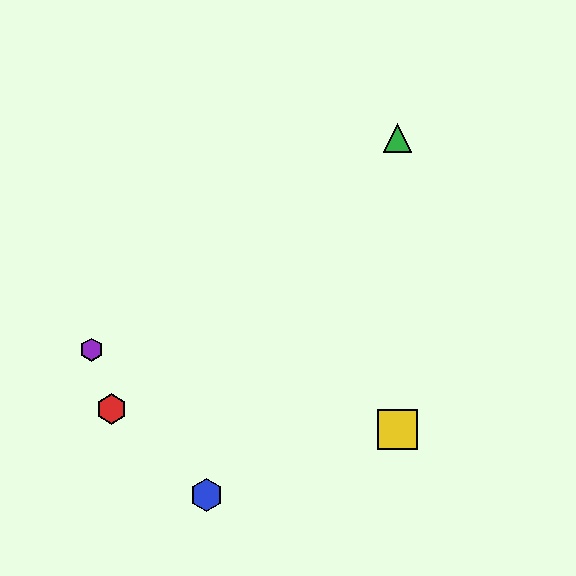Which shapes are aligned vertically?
The green triangle, the yellow square are aligned vertically.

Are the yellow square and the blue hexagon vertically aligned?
No, the yellow square is at x≈397 and the blue hexagon is at x≈206.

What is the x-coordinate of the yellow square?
The yellow square is at x≈397.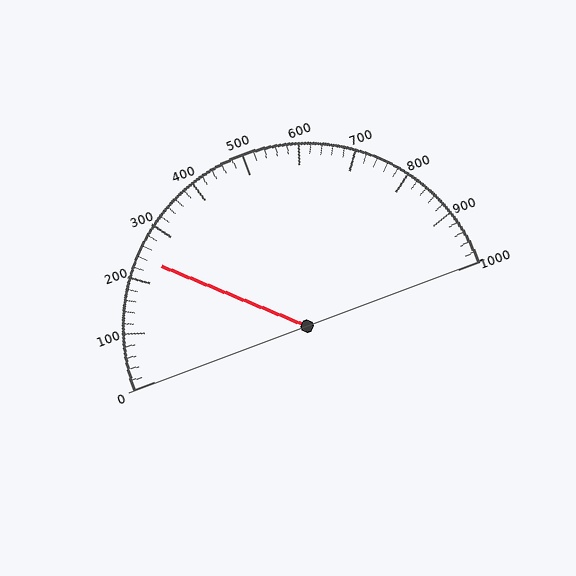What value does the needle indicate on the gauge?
The needle indicates approximately 240.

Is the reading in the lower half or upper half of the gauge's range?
The reading is in the lower half of the range (0 to 1000).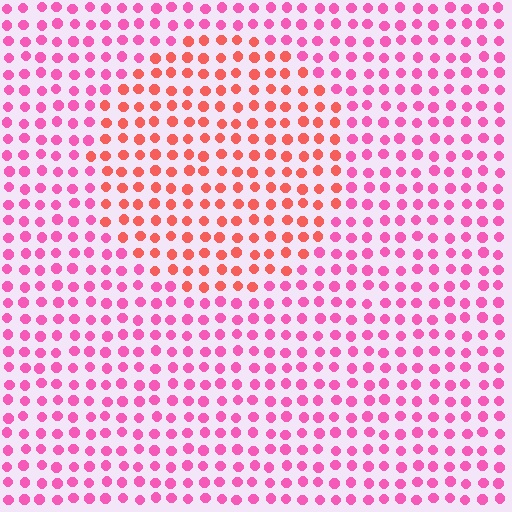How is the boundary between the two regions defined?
The boundary is defined purely by a slight shift in hue (about 38 degrees). Spacing, size, and orientation are identical on both sides.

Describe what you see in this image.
The image is filled with small pink elements in a uniform arrangement. A circle-shaped region is visible where the elements are tinted to a slightly different hue, forming a subtle color boundary.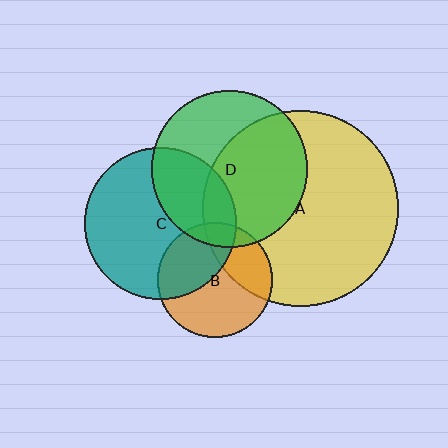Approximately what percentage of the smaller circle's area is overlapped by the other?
Approximately 30%.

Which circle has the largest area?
Circle A (yellow).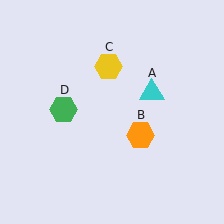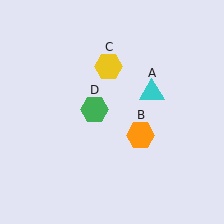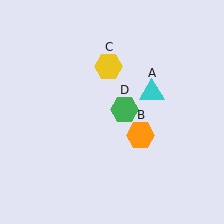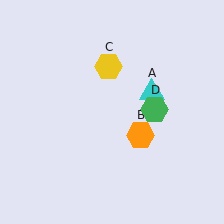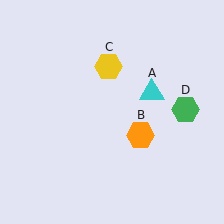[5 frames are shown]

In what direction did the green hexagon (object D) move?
The green hexagon (object D) moved right.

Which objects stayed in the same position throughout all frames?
Cyan triangle (object A) and orange hexagon (object B) and yellow hexagon (object C) remained stationary.